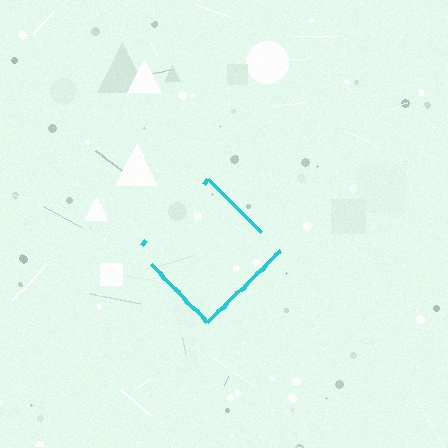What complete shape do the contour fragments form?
The contour fragments form a diamond.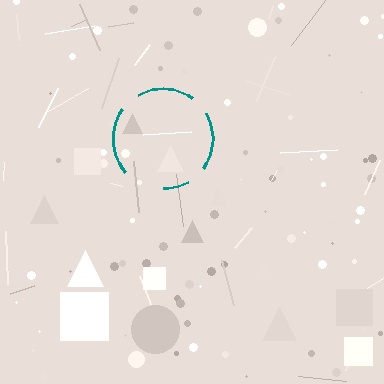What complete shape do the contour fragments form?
The contour fragments form a circle.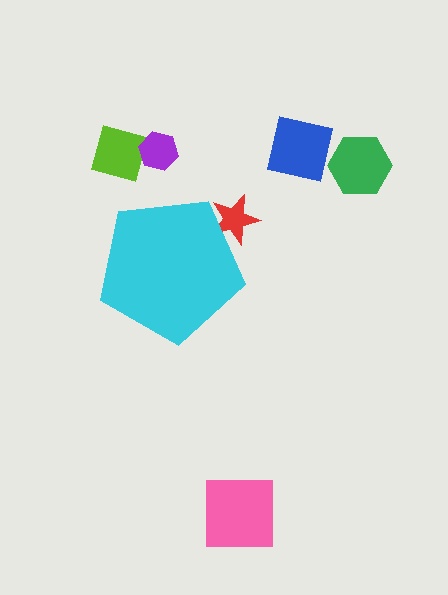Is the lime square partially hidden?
No, the lime square is fully visible.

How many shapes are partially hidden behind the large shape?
1 shape is partially hidden.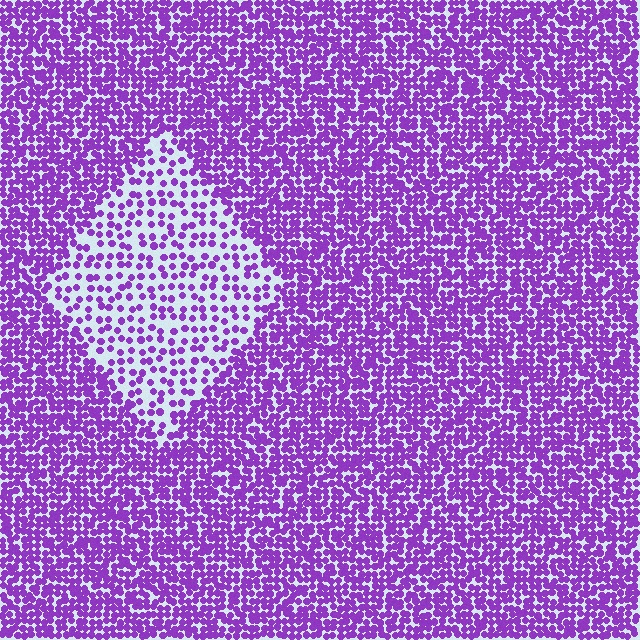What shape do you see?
I see a diamond.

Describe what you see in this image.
The image contains small purple elements arranged at two different densities. A diamond-shaped region is visible where the elements are less densely packed than the surrounding area.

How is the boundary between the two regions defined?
The boundary is defined by a change in element density (approximately 2.3x ratio). All elements are the same color, size, and shape.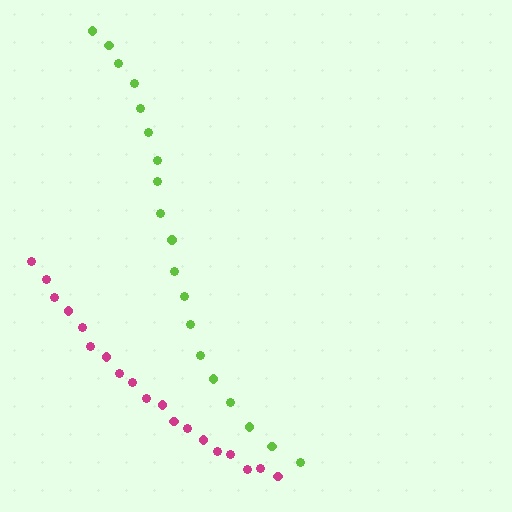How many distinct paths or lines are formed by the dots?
There are 2 distinct paths.